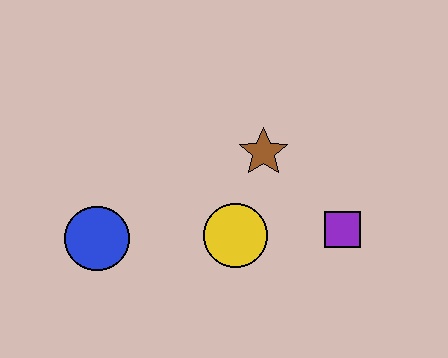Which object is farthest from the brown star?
The blue circle is farthest from the brown star.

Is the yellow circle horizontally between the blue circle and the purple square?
Yes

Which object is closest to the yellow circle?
The brown star is closest to the yellow circle.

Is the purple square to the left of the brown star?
No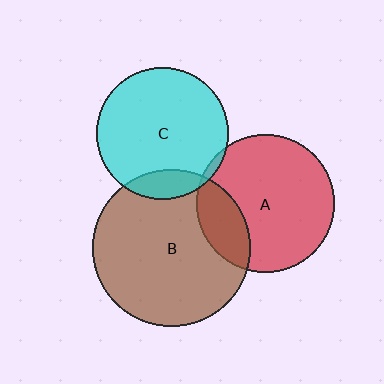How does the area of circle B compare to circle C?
Approximately 1.4 times.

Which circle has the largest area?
Circle B (brown).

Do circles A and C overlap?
Yes.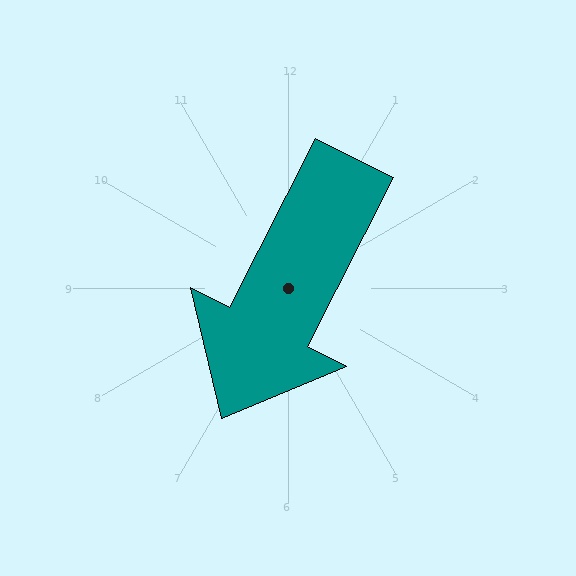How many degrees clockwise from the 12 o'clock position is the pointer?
Approximately 207 degrees.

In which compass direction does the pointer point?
Southwest.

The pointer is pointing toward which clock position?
Roughly 7 o'clock.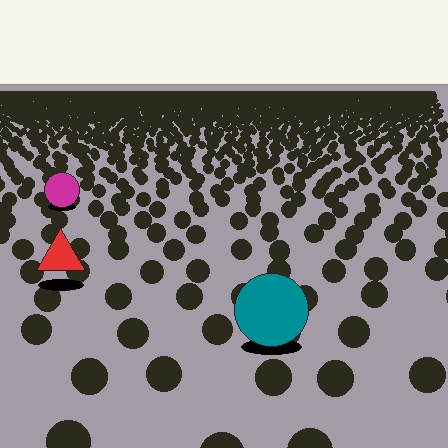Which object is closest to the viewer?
The teal circle is closest. The texture marks near it are larger and more spread out.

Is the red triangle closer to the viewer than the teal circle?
No. The teal circle is closer — you can tell from the texture gradient: the ground texture is coarser near it.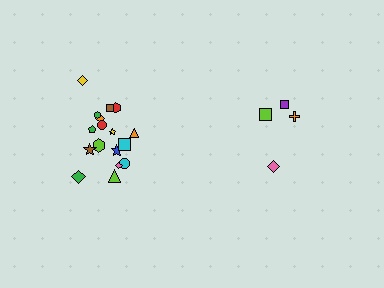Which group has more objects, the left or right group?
The left group.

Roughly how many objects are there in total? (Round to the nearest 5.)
Roughly 20 objects in total.